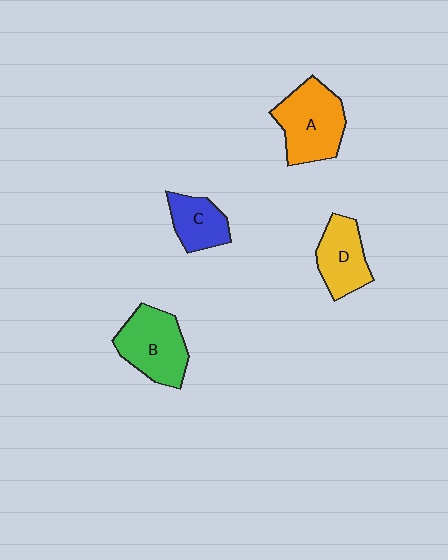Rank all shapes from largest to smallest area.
From largest to smallest: A (orange), B (green), D (yellow), C (blue).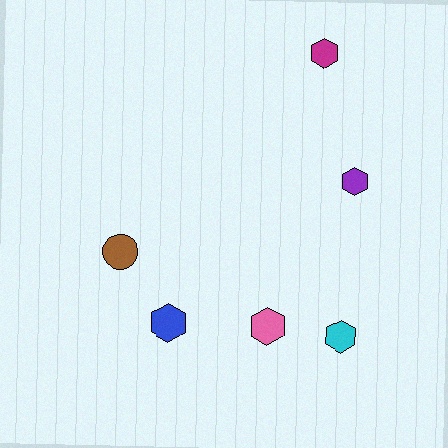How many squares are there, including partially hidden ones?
There are no squares.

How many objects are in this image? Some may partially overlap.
There are 6 objects.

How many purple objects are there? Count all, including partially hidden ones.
There is 1 purple object.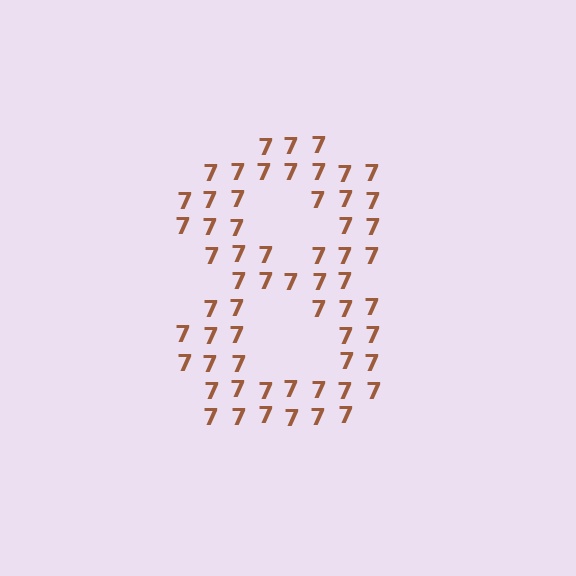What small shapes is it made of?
It is made of small digit 7's.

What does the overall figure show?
The overall figure shows the digit 8.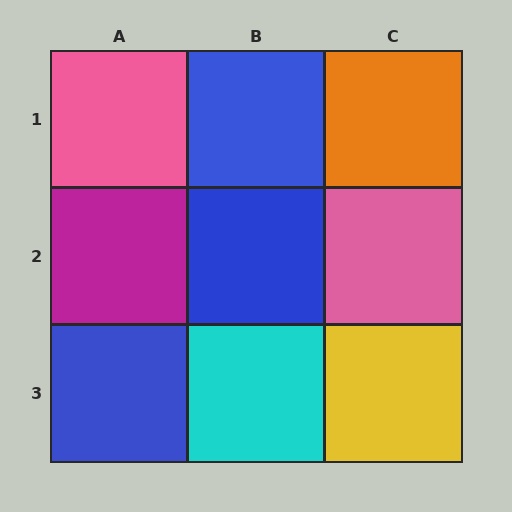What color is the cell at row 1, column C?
Orange.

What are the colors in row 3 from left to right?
Blue, cyan, yellow.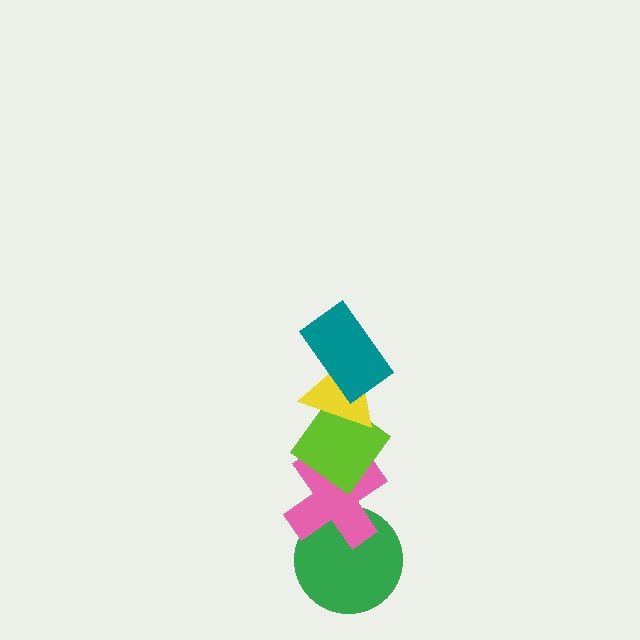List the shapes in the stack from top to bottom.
From top to bottom: the teal rectangle, the yellow triangle, the lime diamond, the pink cross, the green circle.